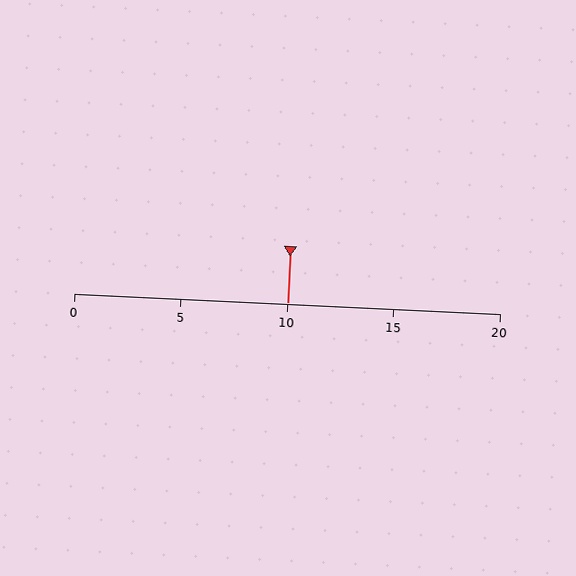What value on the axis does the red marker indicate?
The marker indicates approximately 10.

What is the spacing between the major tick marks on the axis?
The major ticks are spaced 5 apart.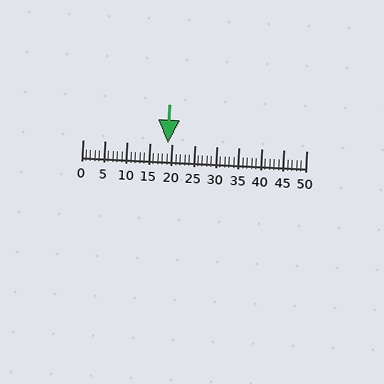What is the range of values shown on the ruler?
The ruler shows values from 0 to 50.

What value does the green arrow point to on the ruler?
The green arrow points to approximately 19.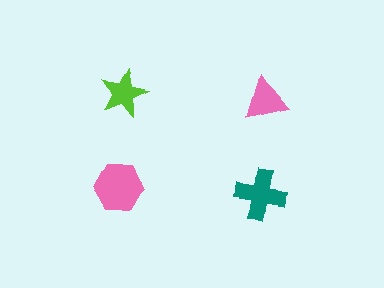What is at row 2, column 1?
A pink hexagon.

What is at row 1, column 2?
A pink triangle.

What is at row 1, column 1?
A lime star.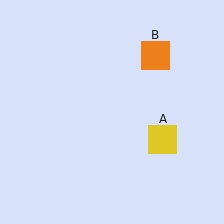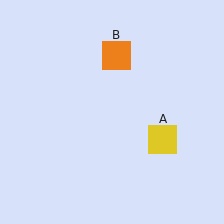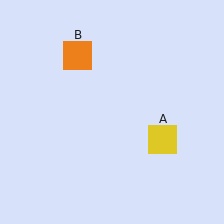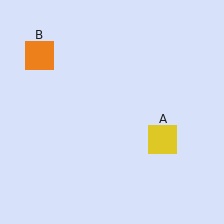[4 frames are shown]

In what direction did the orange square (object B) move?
The orange square (object B) moved left.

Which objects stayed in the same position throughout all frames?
Yellow square (object A) remained stationary.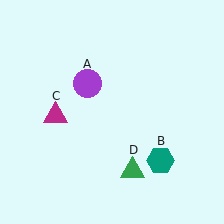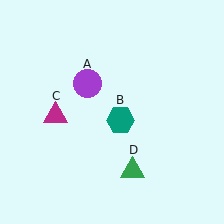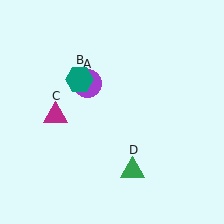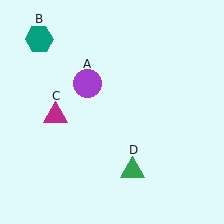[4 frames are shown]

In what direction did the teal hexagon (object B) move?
The teal hexagon (object B) moved up and to the left.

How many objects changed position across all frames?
1 object changed position: teal hexagon (object B).